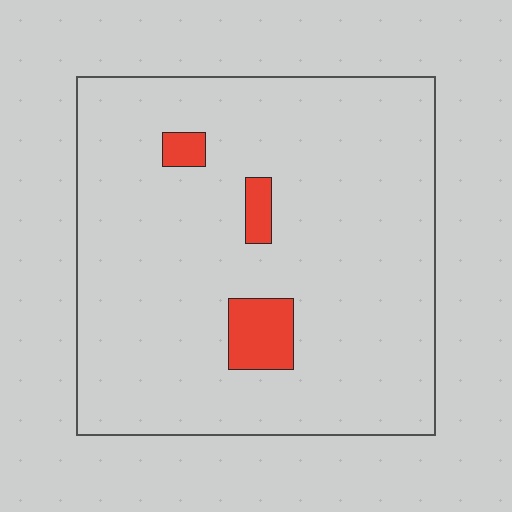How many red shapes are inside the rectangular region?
3.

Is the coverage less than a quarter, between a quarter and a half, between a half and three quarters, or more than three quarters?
Less than a quarter.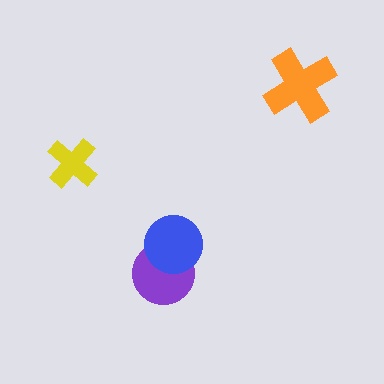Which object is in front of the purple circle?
The blue circle is in front of the purple circle.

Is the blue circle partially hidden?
No, no other shape covers it.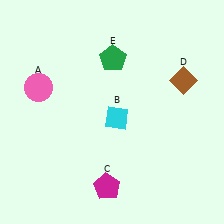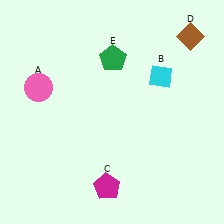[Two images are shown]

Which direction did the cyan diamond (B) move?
The cyan diamond (B) moved right.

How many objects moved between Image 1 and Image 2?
2 objects moved between the two images.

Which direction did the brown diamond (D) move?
The brown diamond (D) moved up.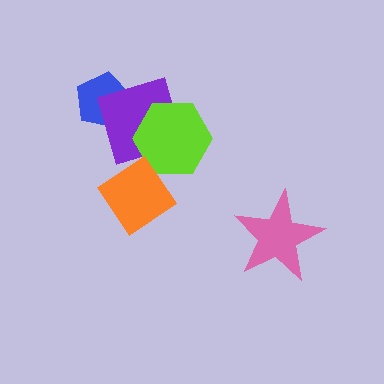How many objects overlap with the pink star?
0 objects overlap with the pink star.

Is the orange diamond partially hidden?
No, no other shape covers it.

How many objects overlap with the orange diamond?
0 objects overlap with the orange diamond.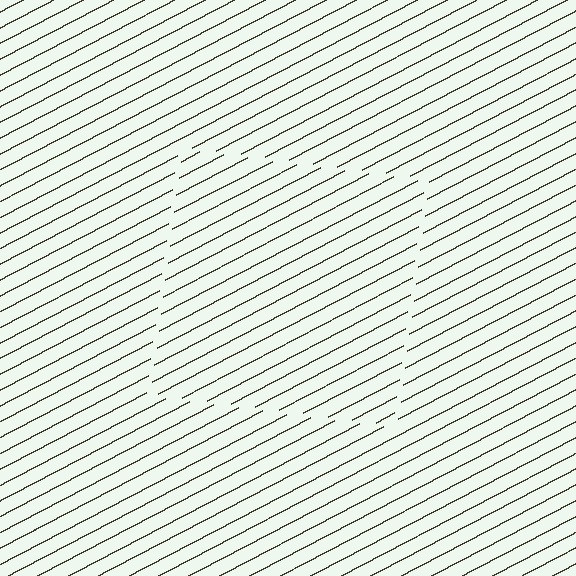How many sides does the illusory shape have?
4 sides — the line-ends trace a square.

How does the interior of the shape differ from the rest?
The interior of the shape contains the same grating, shifted by half a period — the contour is defined by the phase discontinuity where line-ends from the inner and outer gratings abut.